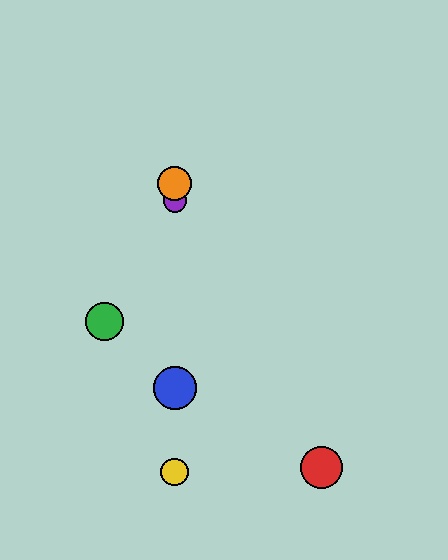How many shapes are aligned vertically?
4 shapes (the blue circle, the yellow circle, the purple circle, the orange circle) are aligned vertically.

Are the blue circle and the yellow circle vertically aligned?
Yes, both are at x≈175.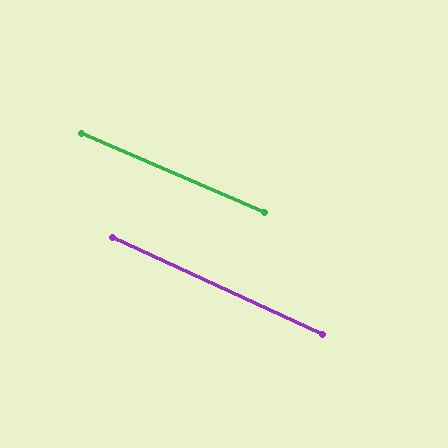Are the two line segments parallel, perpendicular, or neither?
Parallel — their directions differ by only 1.4°.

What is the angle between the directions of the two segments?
Approximately 1 degree.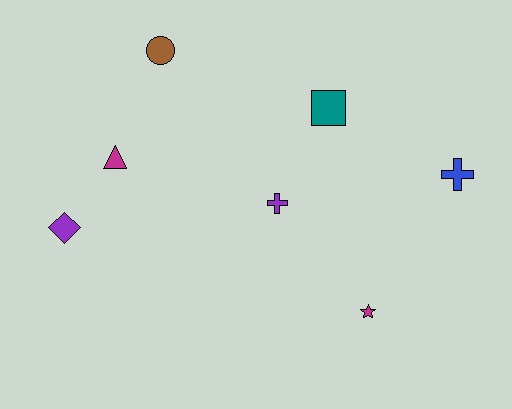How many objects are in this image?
There are 7 objects.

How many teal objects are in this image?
There is 1 teal object.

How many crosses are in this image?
There are 2 crosses.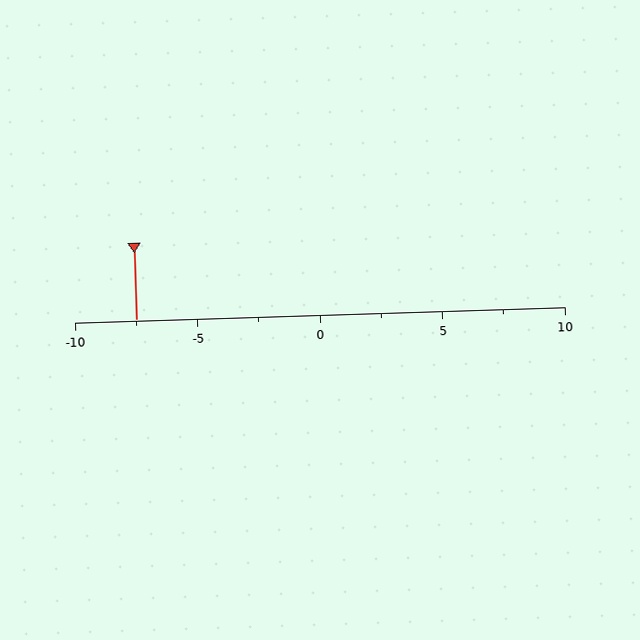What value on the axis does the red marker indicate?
The marker indicates approximately -7.5.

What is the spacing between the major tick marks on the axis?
The major ticks are spaced 5 apart.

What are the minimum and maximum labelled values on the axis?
The axis runs from -10 to 10.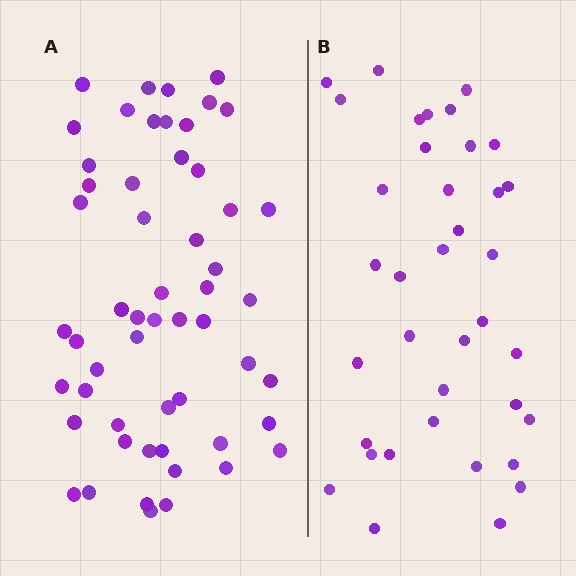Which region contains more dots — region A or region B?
Region A (the left region) has more dots.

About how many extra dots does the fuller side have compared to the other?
Region A has approximately 20 more dots than region B.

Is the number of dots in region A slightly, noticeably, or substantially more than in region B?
Region A has substantially more. The ratio is roughly 1.5 to 1.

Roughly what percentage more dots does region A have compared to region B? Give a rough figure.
About 50% more.